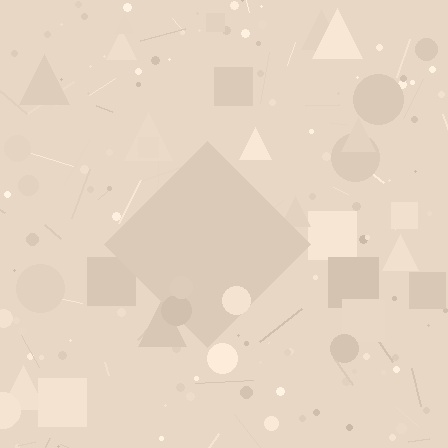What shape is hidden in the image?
A diamond is hidden in the image.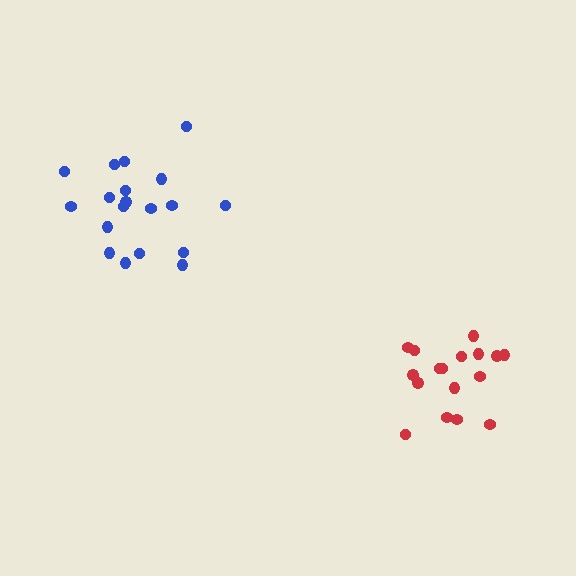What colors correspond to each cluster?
The clusters are colored: blue, red.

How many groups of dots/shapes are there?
There are 2 groups.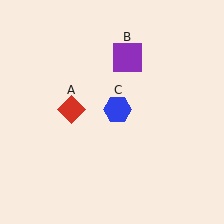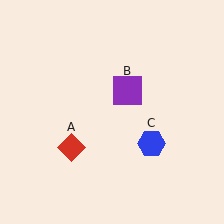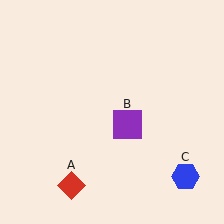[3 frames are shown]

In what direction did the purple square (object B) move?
The purple square (object B) moved down.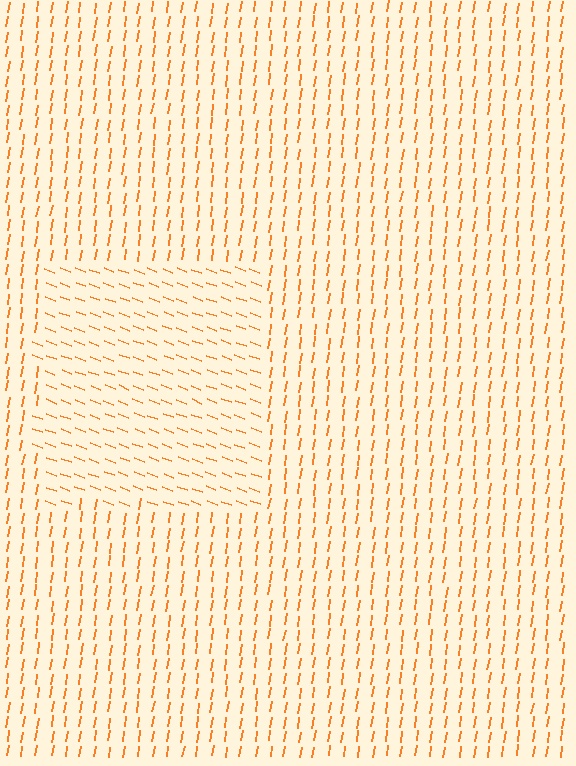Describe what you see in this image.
The image is filled with small orange line segments. A rectangle region in the image has lines oriented differently from the surrounding lines, creating a visible texture boundary.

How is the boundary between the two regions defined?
The boundary is defined purely by a change in line orientation (approximately 78 degrees difference). All lines are the same color and thickness.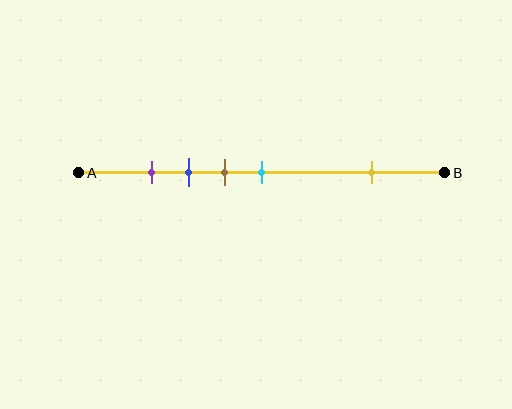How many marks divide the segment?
There are 5 marks dividing the segment.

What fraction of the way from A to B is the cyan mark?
The cyan mark is approximately 50% (0.5) of the way from A to B.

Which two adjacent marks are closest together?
The purple and blue marks are the closest adjacent pair.